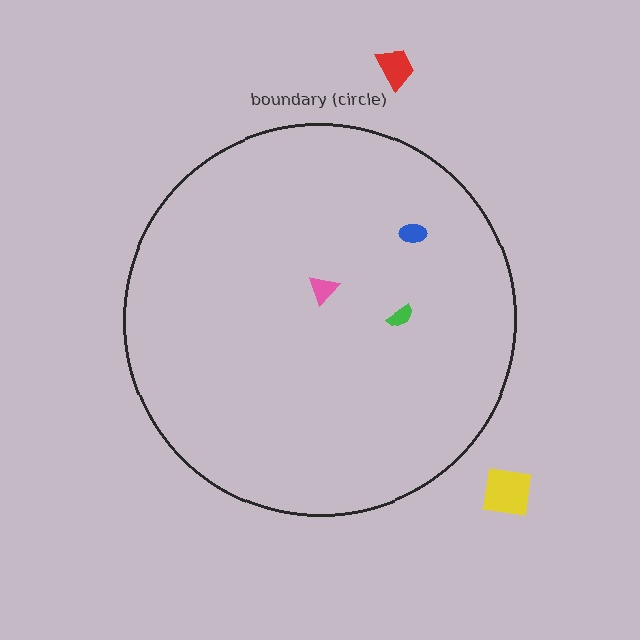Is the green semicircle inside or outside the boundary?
Inside.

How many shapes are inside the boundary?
3 inside, 2 outside.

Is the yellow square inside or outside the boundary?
Outside.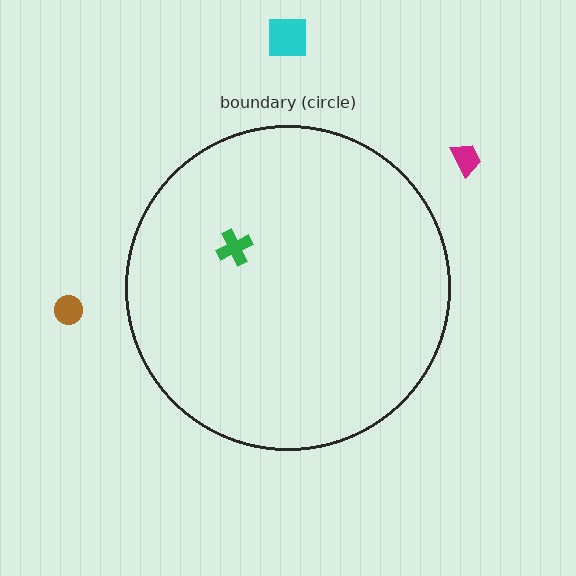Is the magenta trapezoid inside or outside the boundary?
Outside.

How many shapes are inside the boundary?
1 inside, 3 outside.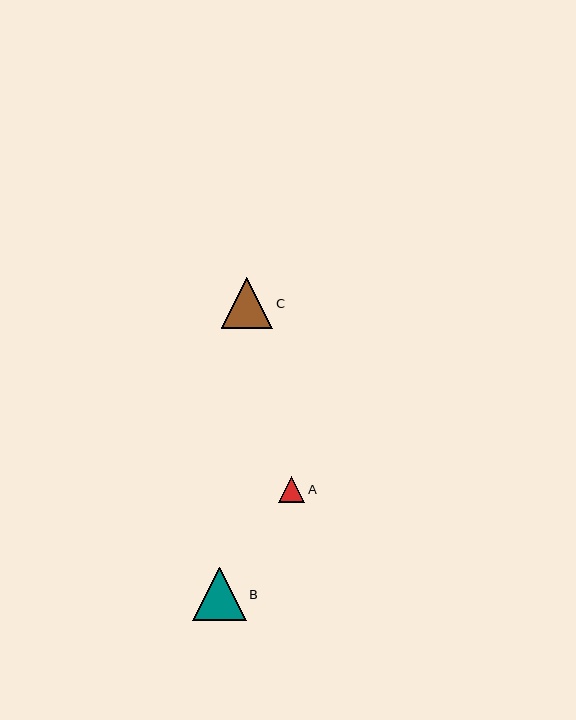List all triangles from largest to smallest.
From largest to smallest: B, C, A.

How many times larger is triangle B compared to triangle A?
Triangle B is approximately 2.0 times the size of triangle A.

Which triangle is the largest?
Triangle B is the largest with a size of approximately 54 pixels.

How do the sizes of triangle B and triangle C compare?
Triangle B and triangle C are approximately the same size.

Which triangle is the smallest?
Triangle A is the smallest with a size of approximately 26 pixels.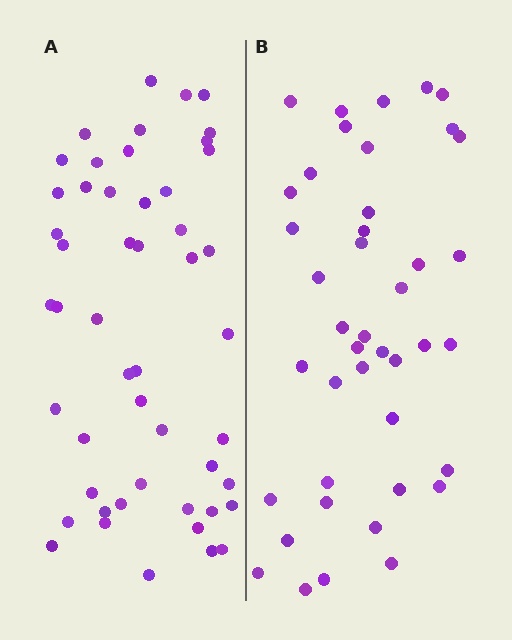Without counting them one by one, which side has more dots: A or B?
Region A (the left region) has more dots.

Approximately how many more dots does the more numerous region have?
Region A has roughly 8 or so more dots than region B.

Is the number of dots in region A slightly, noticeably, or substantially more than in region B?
Region A has only slightly more — the two regions are fairly close. The ratio is roughly 1.2 to 1.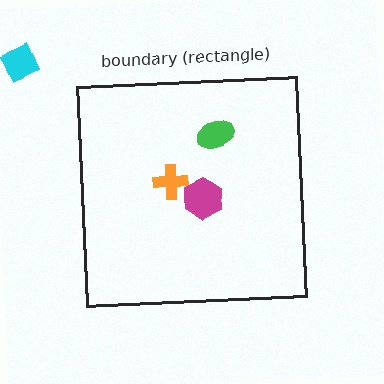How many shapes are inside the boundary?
3 inside, 1 outside.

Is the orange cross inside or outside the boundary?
Inside.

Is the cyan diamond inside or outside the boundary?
Outside.